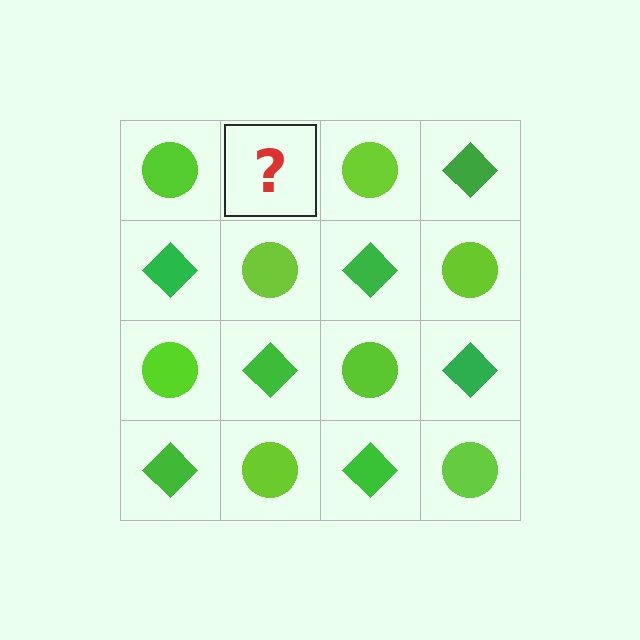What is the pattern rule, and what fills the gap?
The rule is that it alternates lime circle and green diamond in a checkerboard pattern. The gap should be filled with a green diamond.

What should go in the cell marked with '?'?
The missing cell should contain a green diamond.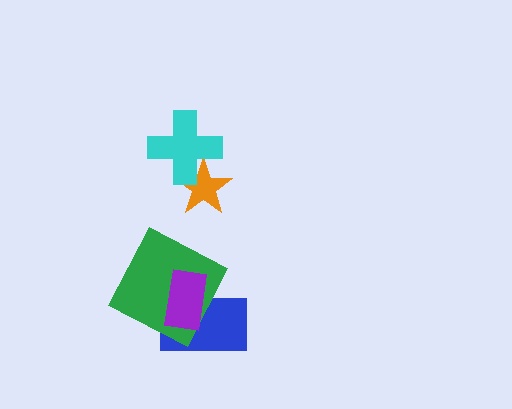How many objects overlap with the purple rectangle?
2 objects overlap with the purple rectangle.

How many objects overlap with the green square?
2 objects overlap with the green square.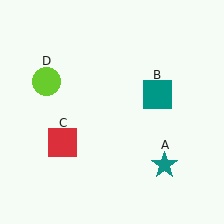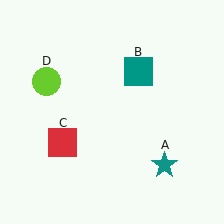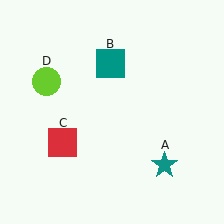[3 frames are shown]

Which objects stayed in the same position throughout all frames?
Teal star (object A) and red square (object C) and lime circle (object D) remained stationary.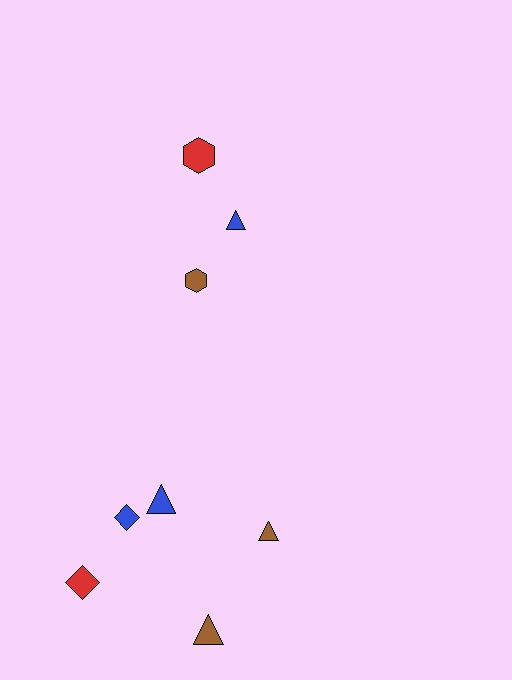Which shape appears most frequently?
Triangle, with 4 objects.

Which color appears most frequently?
Blue, with 3 objects.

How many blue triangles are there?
There are 2 blue triangles.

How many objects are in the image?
There are 8 objects.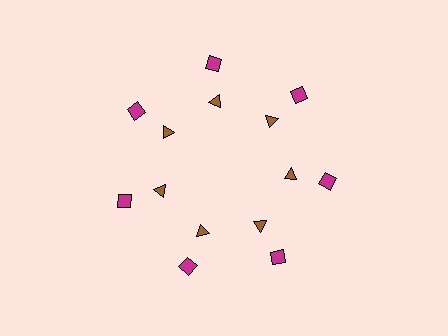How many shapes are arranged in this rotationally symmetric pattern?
There are 14 shapes, arranged in 7 groups of 2.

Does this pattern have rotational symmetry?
Yes, this pattern has 7-fold rotational symmetry. It looks the same after rotating 51 degrees around the center.